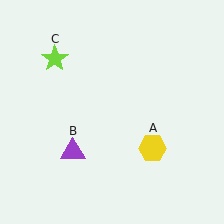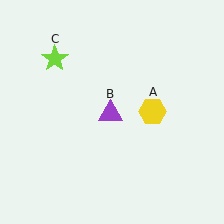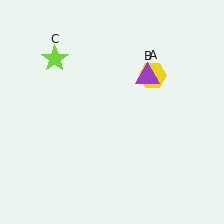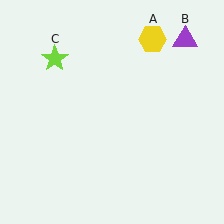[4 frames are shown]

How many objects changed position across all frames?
2 objects changed position: yellow hexagon (object A), purple triangle (object B).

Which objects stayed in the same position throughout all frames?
Lime star (object C) remained stationary.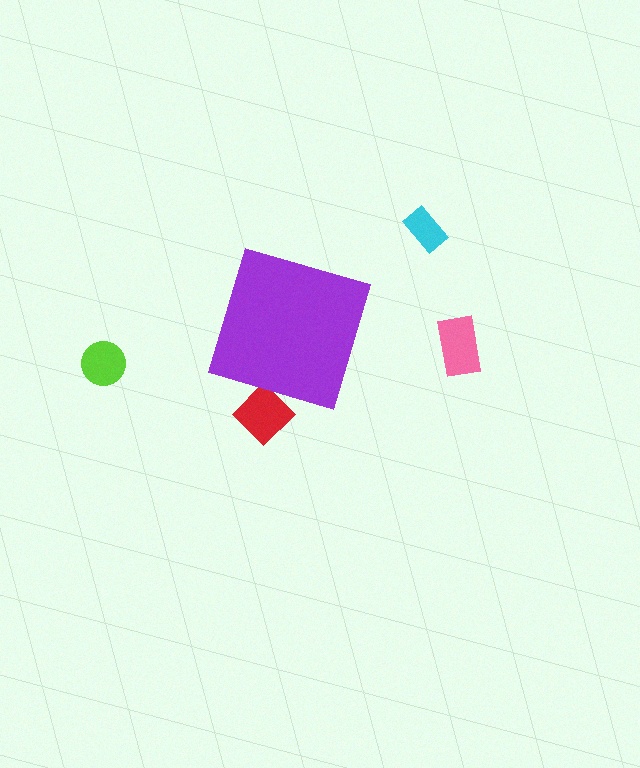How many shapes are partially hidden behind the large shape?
1 shape is partially hidden.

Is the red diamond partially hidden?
Yes, the red diamond is partially hidden behind the purple diamond.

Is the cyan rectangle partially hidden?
No, the cyan rectangle is fully visible.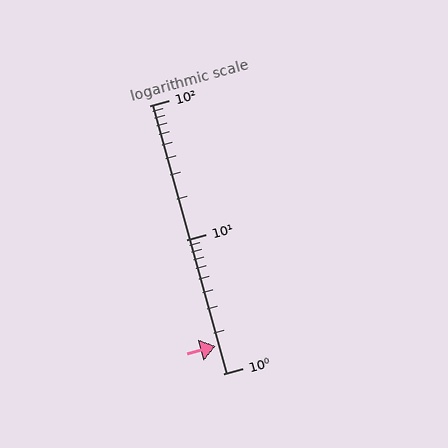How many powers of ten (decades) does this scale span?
The scale spans 2 decades, from 1 to 100.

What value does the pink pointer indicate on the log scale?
The pointer indicates approximately 1.6.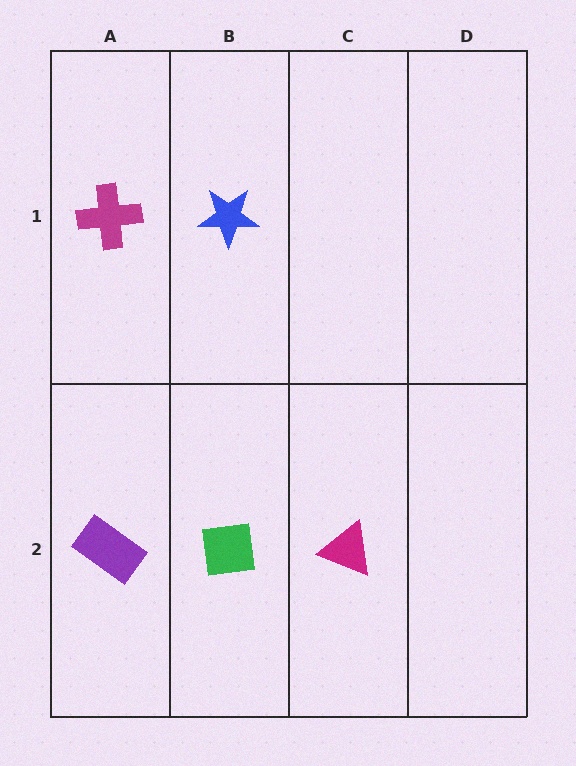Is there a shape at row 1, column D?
No, that cell is empty.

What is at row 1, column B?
A blue star.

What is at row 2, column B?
A green square.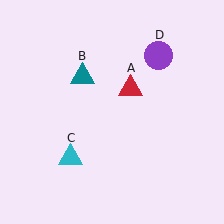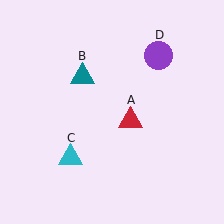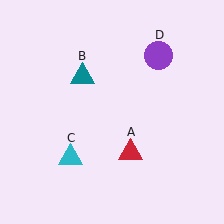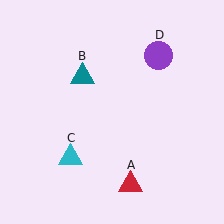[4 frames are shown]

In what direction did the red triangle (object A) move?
The red triangle (object A) moved down.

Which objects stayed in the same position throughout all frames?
Teal triangle (object B) and cyan triangle (object C) and purple circle (object D) remained stationary.